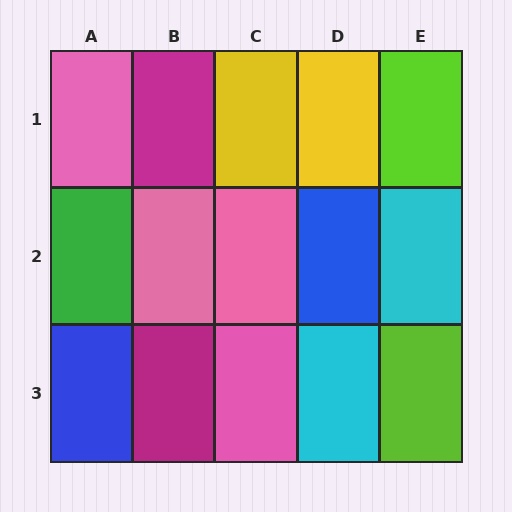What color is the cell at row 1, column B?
Magenta.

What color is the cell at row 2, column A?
Green.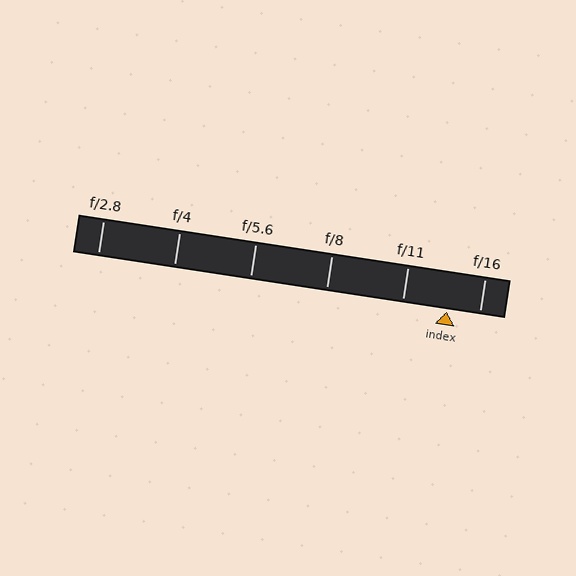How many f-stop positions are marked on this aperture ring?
There are 6 f-stop positions marked.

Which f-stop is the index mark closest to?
The index mark is closest to f/16.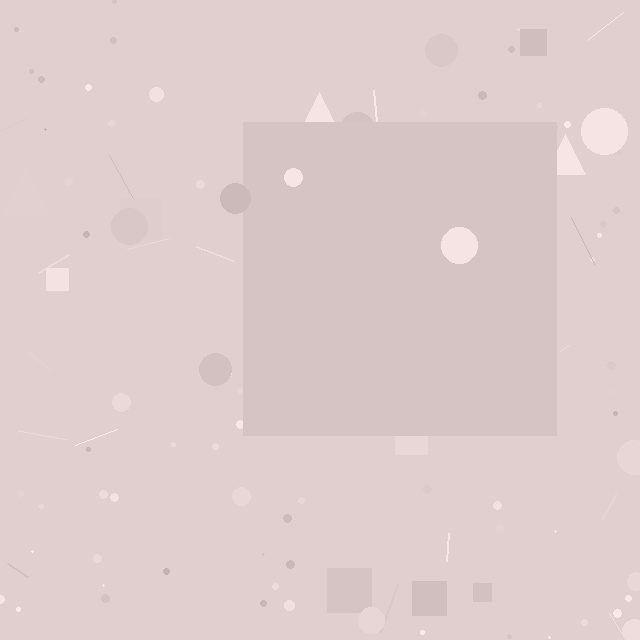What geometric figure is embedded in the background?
A square is embedded in the background.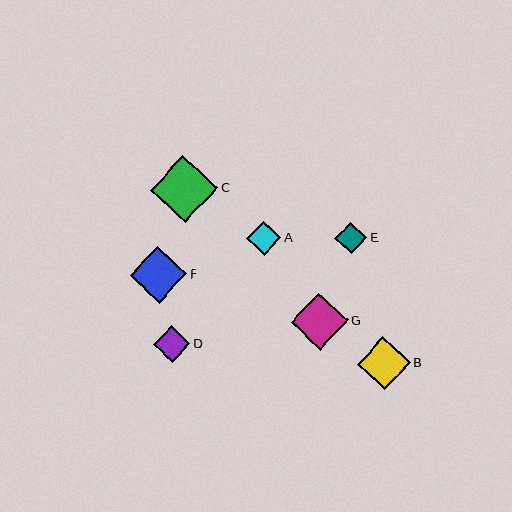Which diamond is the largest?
Diamond C is the largest with a size of approximately 68 pixels.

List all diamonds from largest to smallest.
From largest to smallest: C, G, F, B, D, A, E.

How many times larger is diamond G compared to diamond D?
Diamond G is approximately 1.5 times the size of diamond D.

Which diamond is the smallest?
Diamond E is the smallest with a size of approximately 32 pixels.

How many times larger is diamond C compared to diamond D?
Diamond C is approximately 1.9 times the size of diamond D.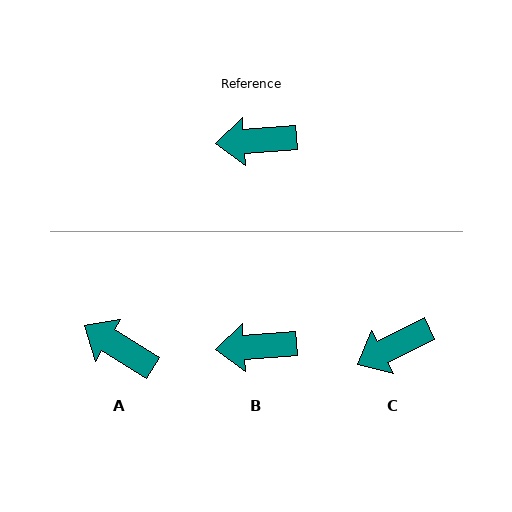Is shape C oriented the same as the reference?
No, it is off by about 22 degrees.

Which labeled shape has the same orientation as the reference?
B.